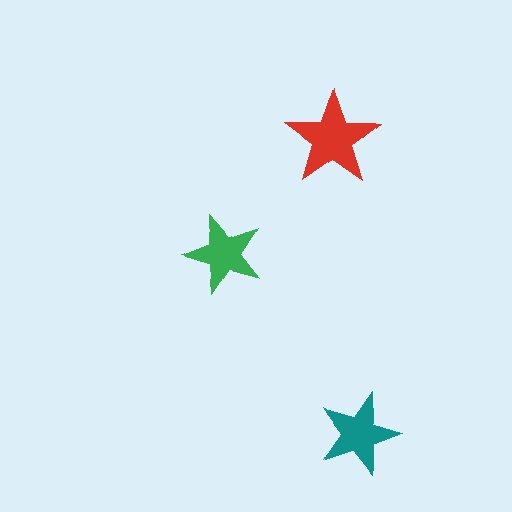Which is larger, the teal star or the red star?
The red one.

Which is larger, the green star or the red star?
The red one.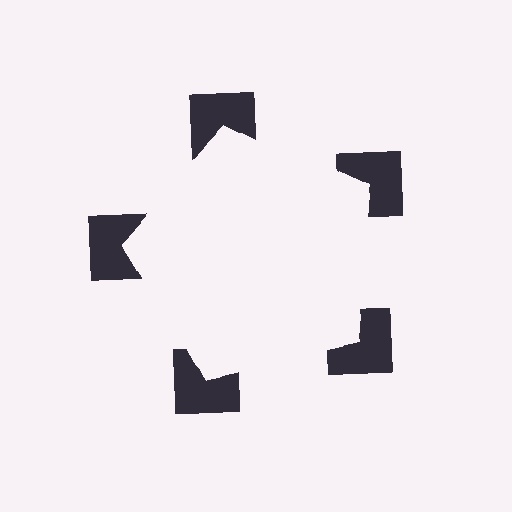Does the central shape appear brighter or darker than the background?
It typically appears slightly brighter than the background, even though no actual brightness change is drawn.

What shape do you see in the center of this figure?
An illusory pentagon — its edges are inferred from the aligned wedge cuts in the notched squares, not physically drawn.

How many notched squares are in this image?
There are 5 — one at each vertex of the illusory pentagon.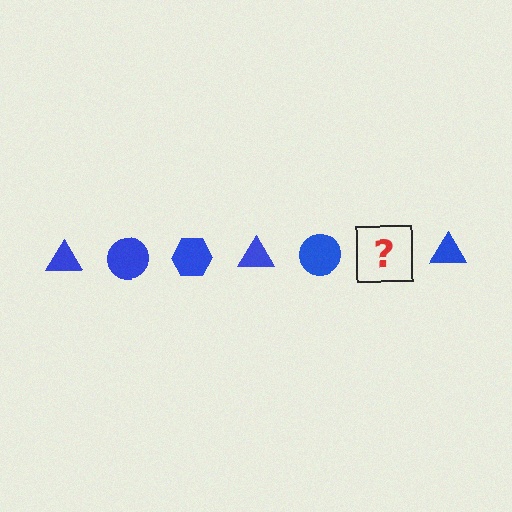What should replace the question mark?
The question mark should be replaced with a blue hexagon.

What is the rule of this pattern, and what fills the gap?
The rule is that the pattern cycles through triangle, circle, hexagon shapes in blue. The gap should be filled with a blue hexagon.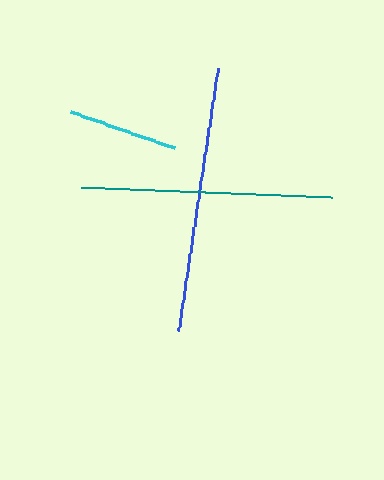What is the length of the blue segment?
The blue segment is approximately 266 pixels long.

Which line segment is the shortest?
The cyan line is the shortest at approximately 110 pixels.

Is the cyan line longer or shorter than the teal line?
The teal line is longer than the cyan line.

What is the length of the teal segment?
The teal segment is approximately 252 pixels long.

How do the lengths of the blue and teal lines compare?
The blue and teal lines are approximately the same length.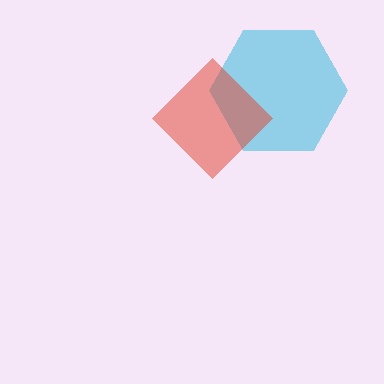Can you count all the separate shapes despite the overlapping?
Yes, there are 2 separate shapes.